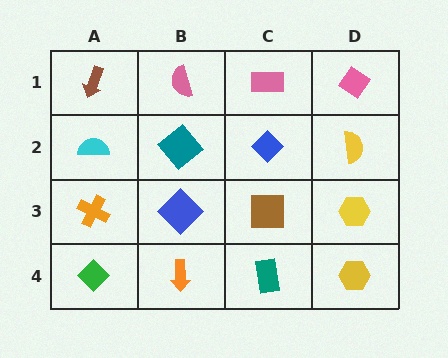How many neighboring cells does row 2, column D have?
3.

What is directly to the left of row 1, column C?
A pink semicircle.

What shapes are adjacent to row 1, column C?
A blue diamond (row 2, column C), a pink semicircle (row 1, column B), a pink diamond (row 1, column D).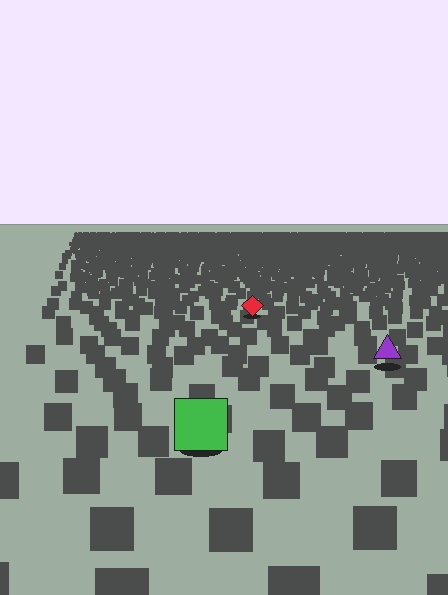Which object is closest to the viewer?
The green square is closest. The texture marks near it are larger and more spread out.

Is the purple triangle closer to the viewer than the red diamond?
Yes. The purple triangle is closer — you can tell from the texture gradient: the ground texture is coarser near it.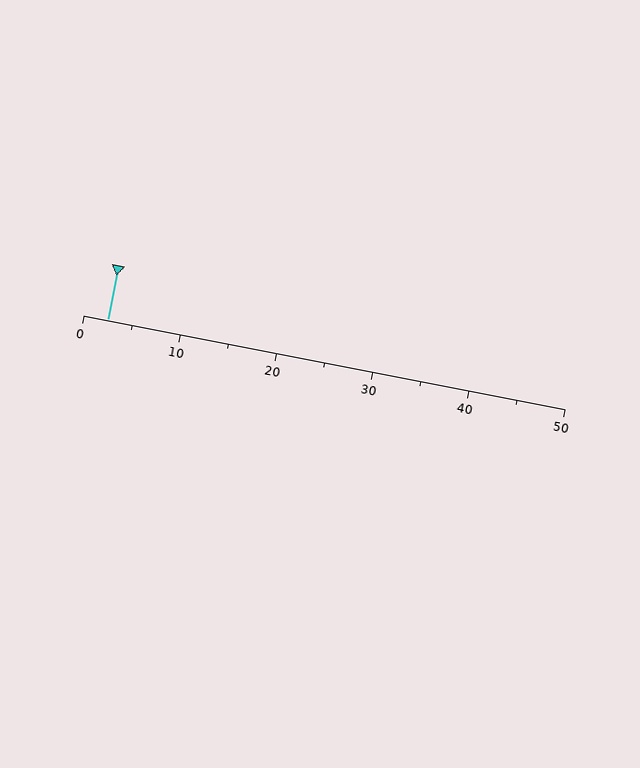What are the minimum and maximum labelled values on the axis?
The axis runs from 0 to 50.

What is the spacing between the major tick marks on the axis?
The major ticks are spaced 10 apart.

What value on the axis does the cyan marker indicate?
The marker indicates approximately 2.5.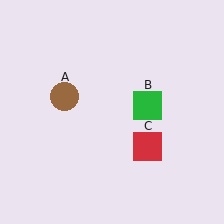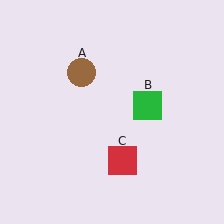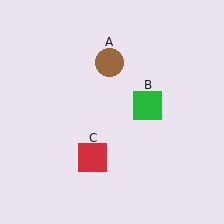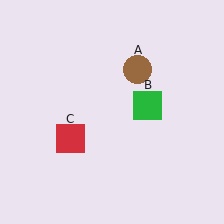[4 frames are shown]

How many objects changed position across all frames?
2 objects changed position: brown circle (object A), red square (object C).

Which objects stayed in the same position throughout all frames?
Green square (object B) remained stationary.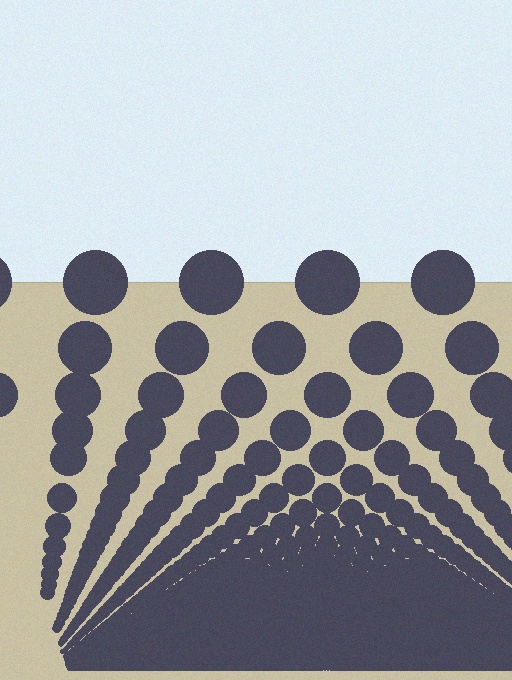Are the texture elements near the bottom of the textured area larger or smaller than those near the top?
Smaller. The gradient is inverted — elements near the bottom are smaller and denser.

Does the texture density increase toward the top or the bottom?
Density increases toward the bottom.